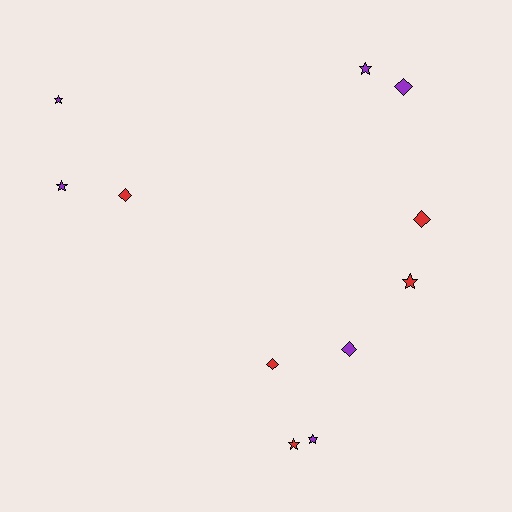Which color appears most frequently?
Purple, with 6 objects.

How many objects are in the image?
There are 11 objects.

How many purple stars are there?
There are 4 purple stars.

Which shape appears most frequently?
Star, with 6 objects.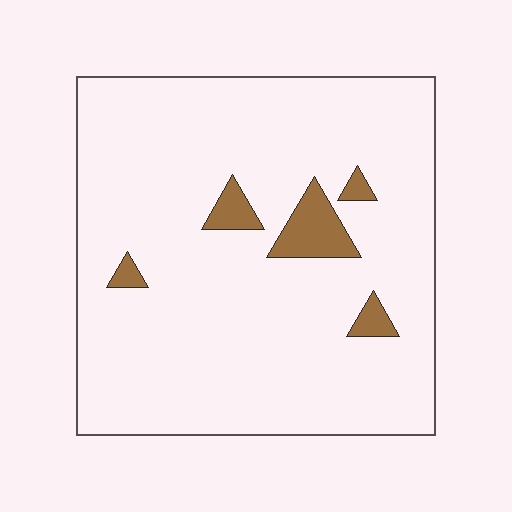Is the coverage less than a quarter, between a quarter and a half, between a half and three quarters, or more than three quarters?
Less than a quarter.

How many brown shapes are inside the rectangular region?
5.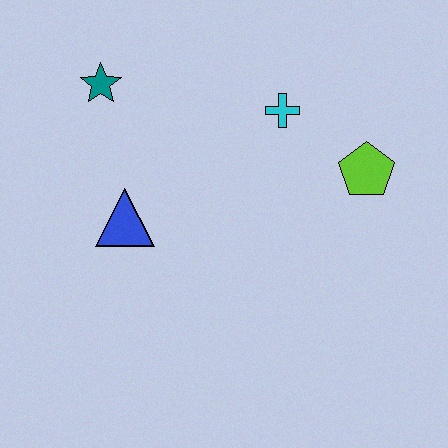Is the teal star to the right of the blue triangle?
No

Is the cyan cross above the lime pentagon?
Yes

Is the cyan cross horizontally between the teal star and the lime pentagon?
Yes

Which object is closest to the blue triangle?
The teal star is closest to the blue triangle.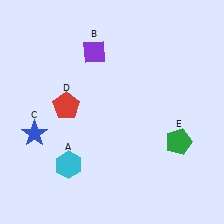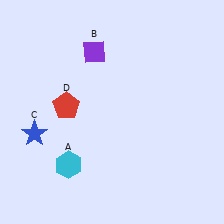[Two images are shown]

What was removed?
The green pentagon (E) was removed in Image 2.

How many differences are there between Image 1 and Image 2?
There is 1 difference between the two images.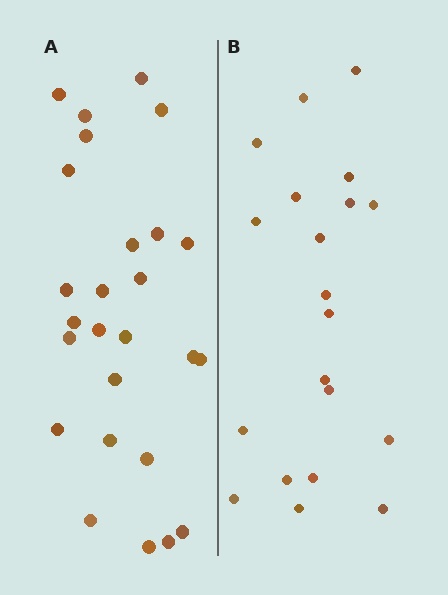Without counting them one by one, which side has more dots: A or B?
Region A (the left region) has more dots.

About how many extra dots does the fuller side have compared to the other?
Region A has about 6 more dots than region B.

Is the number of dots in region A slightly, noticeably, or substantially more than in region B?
Region A has noticeably more, but not dramatically so. The ratio is roughly 1.3 to 1.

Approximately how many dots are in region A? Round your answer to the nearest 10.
About 30 dots. (The exact count is 26, which rounds to 30.)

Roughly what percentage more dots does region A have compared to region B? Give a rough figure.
About 30% more.